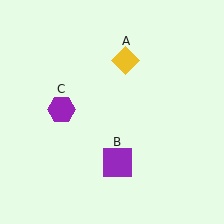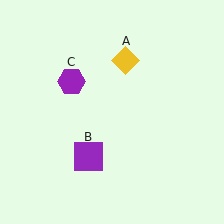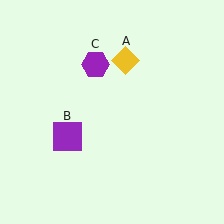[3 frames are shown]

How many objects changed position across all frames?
2 objects changed position: purple square (object B), purple hexagon (object C).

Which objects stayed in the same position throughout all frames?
Yellow diamond (object A) remained stationary.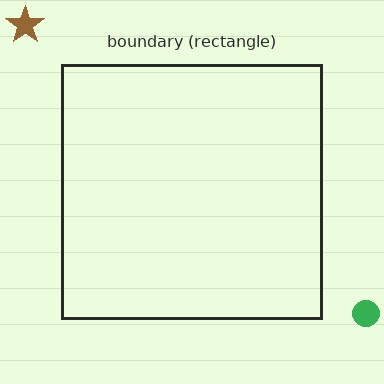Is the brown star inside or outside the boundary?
Outside.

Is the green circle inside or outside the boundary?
Outside.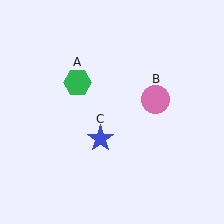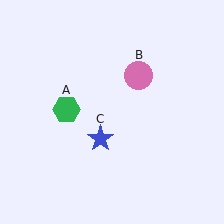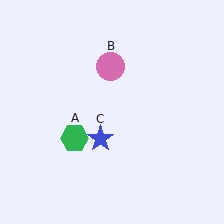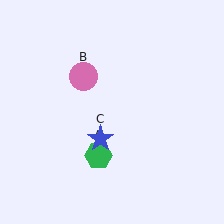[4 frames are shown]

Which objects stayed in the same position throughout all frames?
Blue star (object C) remained stationary.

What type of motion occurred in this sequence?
The green hexagon (object A), pink circle (object B) rotated counterclockwise around the center of the scene.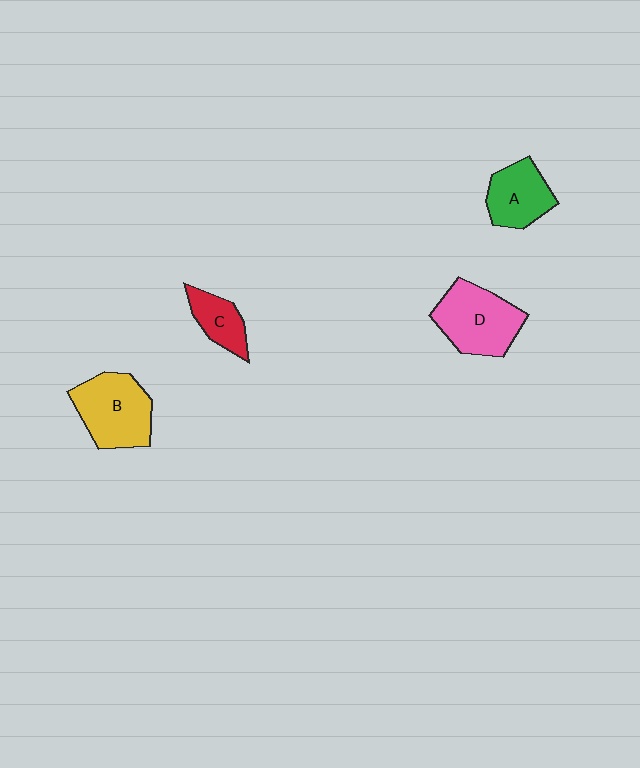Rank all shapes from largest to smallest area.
From largest to smallest: D (pink), B (yellow), A (green), C (red).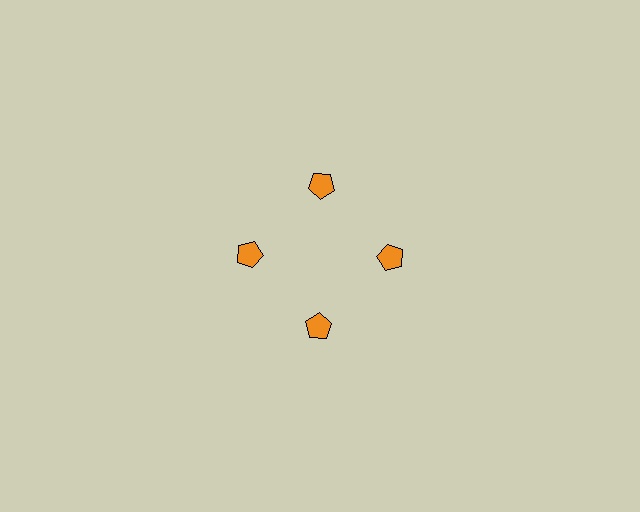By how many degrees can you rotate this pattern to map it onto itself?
The pattern maps onto itself every 90 degrees of rotation.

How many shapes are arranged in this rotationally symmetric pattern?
There are 4 shapes, arranged in 4 groups of 1.